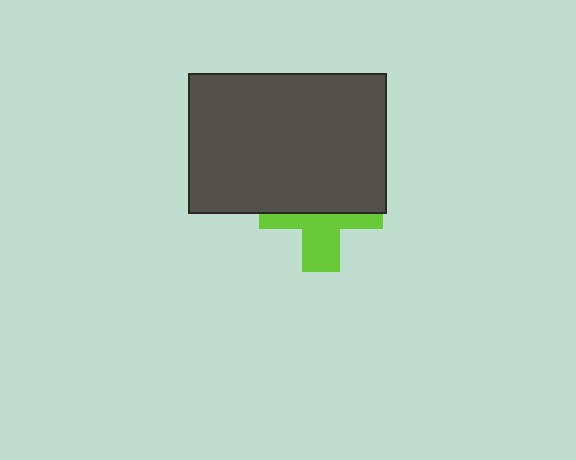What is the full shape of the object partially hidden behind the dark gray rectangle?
The partially hidden object is a lime cross.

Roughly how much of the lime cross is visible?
A small part of it is visible (roughly 45%).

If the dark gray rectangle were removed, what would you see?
You would see the complete lime cross.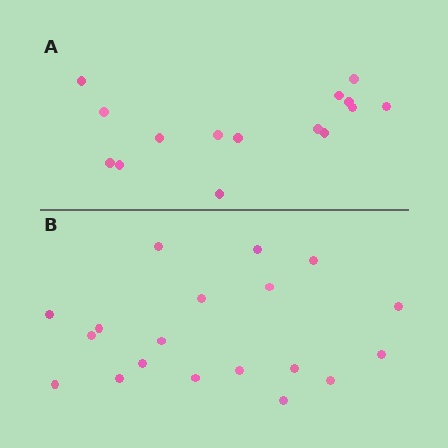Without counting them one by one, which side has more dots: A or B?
Region B (the bottom region) has more dots.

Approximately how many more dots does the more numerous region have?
Region B has about 4 more dots than region A.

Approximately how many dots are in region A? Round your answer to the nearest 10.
About 20 dots. (The exact count is 15, which rounds to 20.)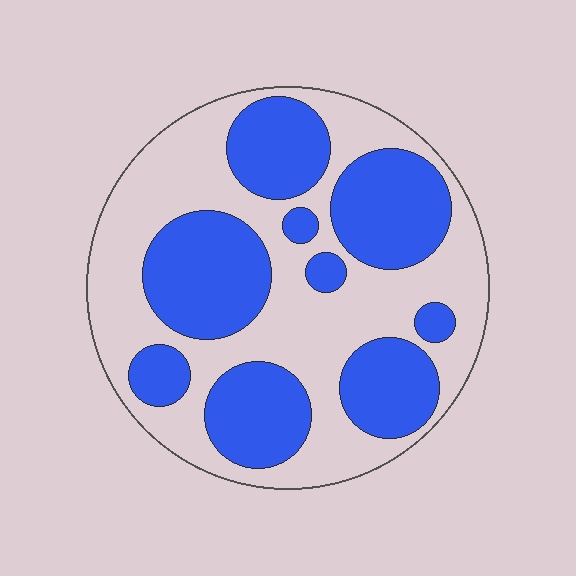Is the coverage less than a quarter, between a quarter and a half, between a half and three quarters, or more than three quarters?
Between a quarter and a half.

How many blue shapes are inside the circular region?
9.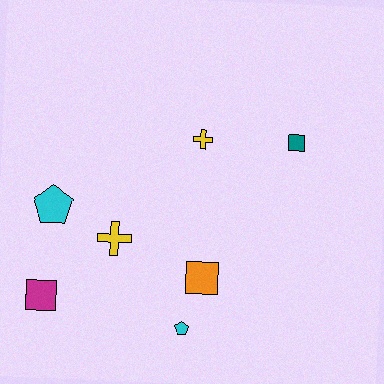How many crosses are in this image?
There are 2 crosses.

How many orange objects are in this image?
There is 1 orange object.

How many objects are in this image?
There are 7 objects.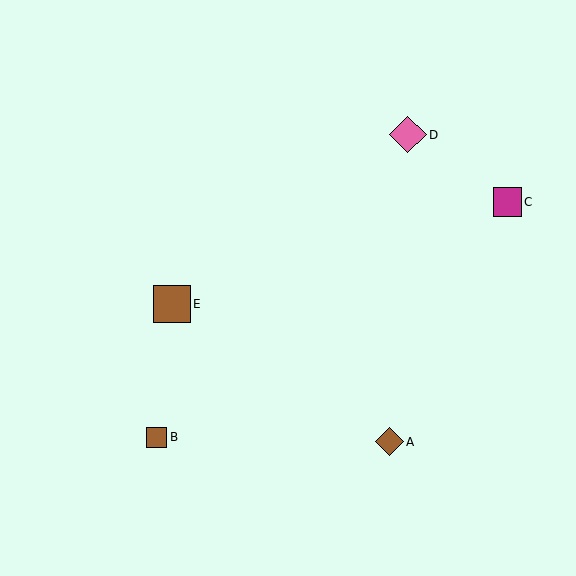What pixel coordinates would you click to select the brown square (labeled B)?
Click at (157, 437) to select the brown square B.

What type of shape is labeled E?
Shape E is a brown square.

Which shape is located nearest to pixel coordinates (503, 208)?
The magenta square (labeled C) at (507, 202) is nearest to that location.